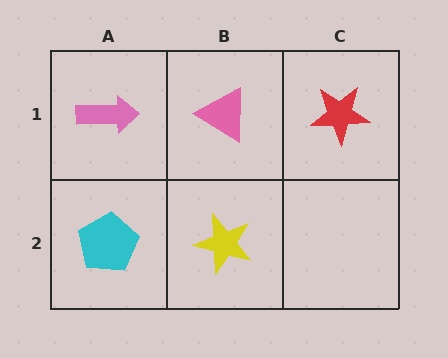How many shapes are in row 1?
3 shapes.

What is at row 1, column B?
A pink triangle.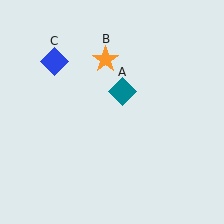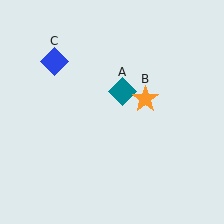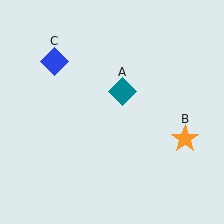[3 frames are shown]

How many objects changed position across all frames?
1 object changed position: orange star (object B).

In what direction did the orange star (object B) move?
The orange star (object B) moved down and to the right.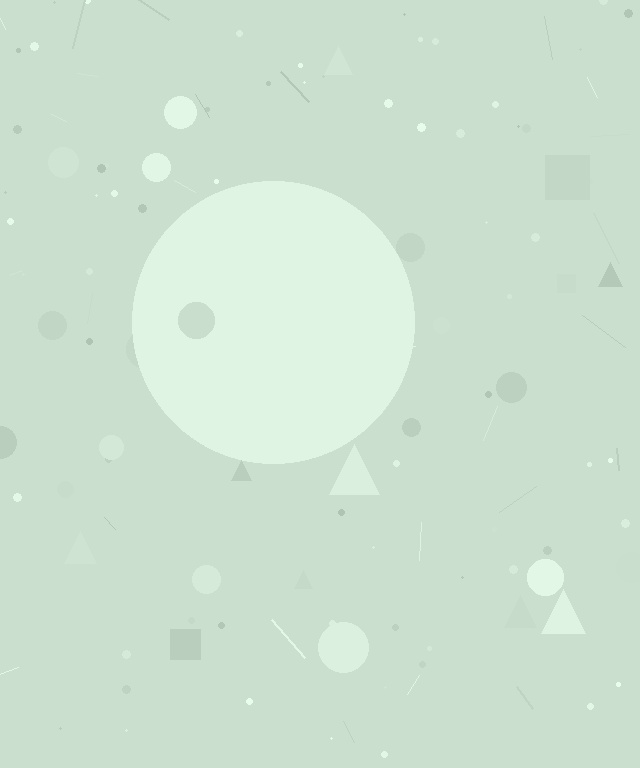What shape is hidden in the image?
A circle is hidden in the image.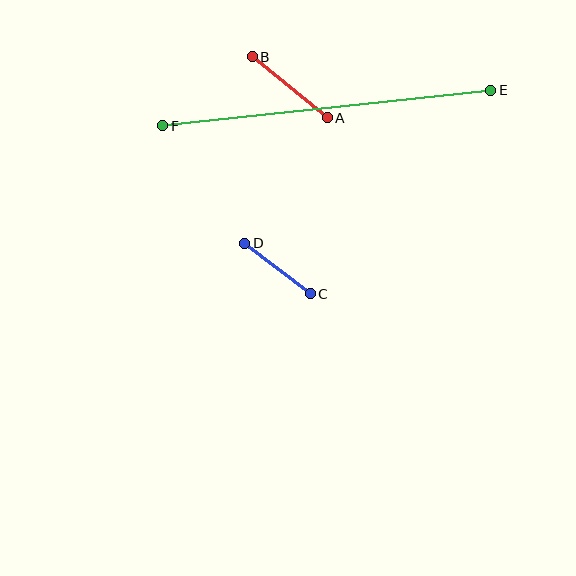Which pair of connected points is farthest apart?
Points E and F are farthest apart.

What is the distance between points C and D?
The distance is approximately 83 pixels.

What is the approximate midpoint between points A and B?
The midpoint is at approximately (290, 87) pixels.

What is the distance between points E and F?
The distance is approximately 330 pixels.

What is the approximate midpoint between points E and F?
The midpoint is at approximately (327, 108) pixels.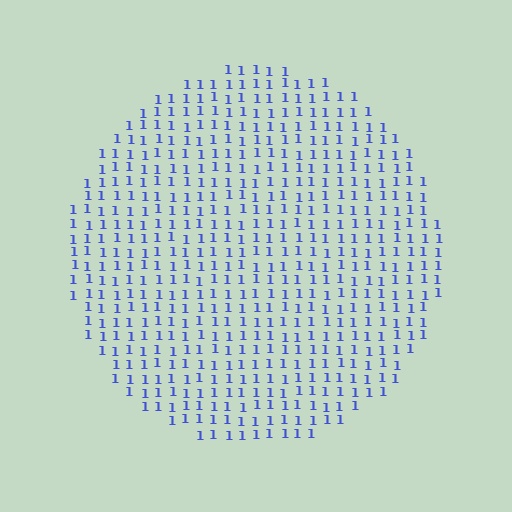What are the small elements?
The small elements are digit 1's.